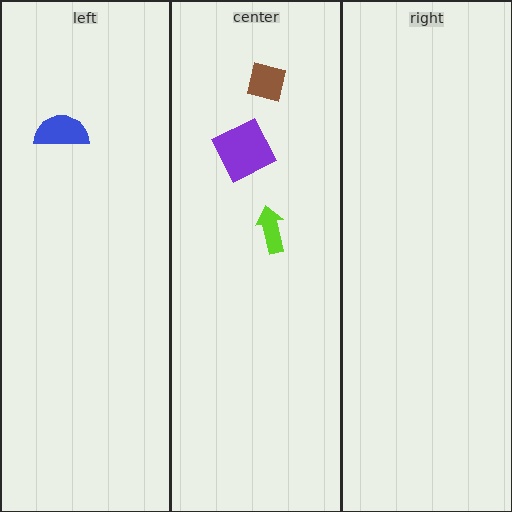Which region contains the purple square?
The center region.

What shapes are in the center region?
The purple square, the brown square, the lime arrow.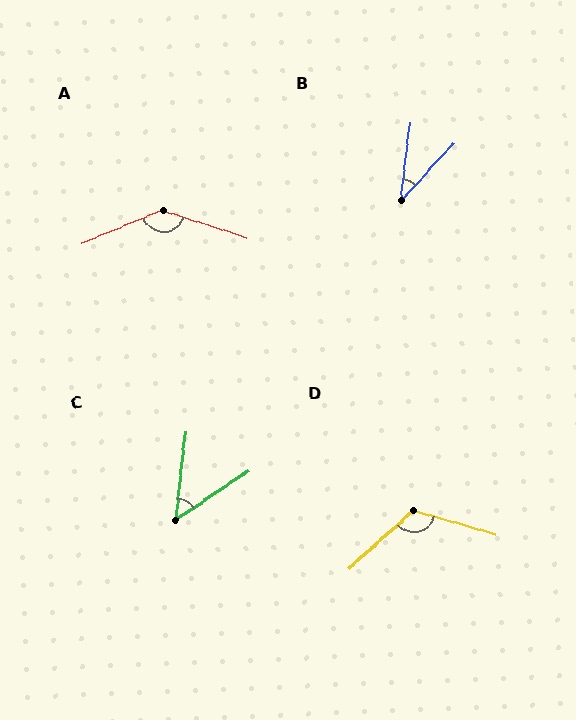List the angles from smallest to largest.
B (36°), C (49°), D (122°), A (140°).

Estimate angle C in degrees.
Approximately 49 degrees.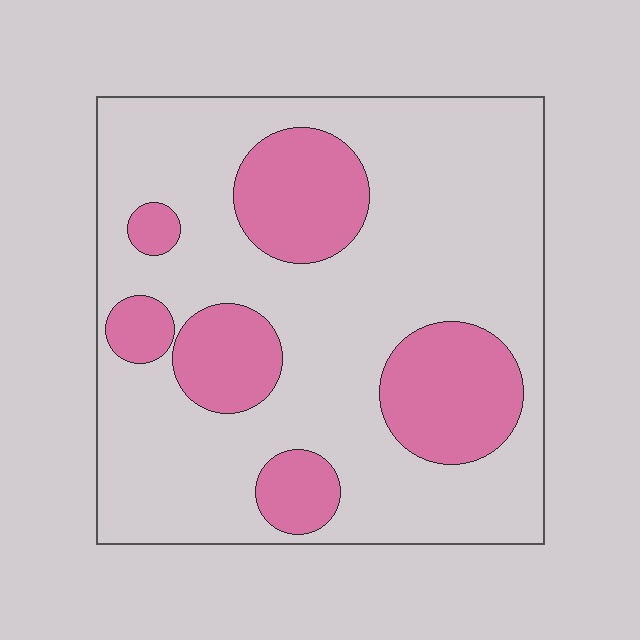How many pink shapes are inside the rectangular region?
6.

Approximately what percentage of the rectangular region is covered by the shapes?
Approximately 25%.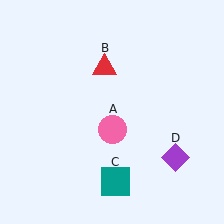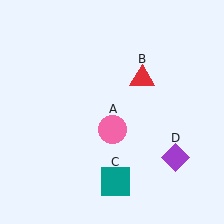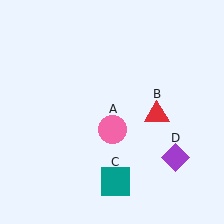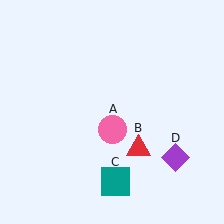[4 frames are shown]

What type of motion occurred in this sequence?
The red triangle (object B) rotated clockwise around the center of the scene.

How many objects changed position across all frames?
1 object changed position: red triangle (object B).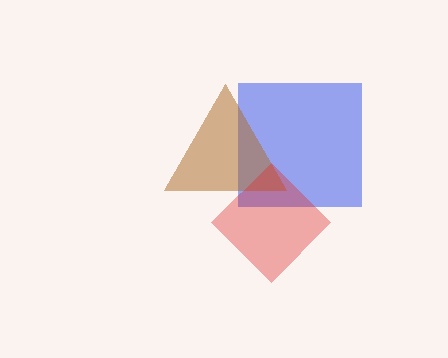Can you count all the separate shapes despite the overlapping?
Yes, there are 3 separate shapes.